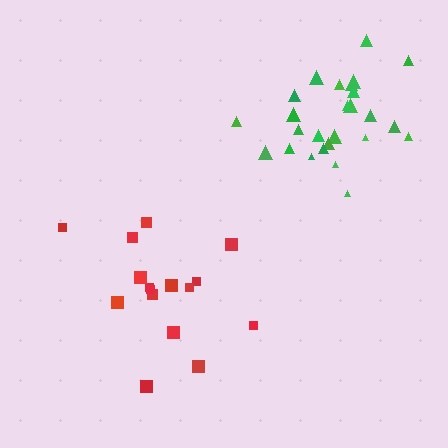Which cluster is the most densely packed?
Green.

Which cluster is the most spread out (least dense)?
Red.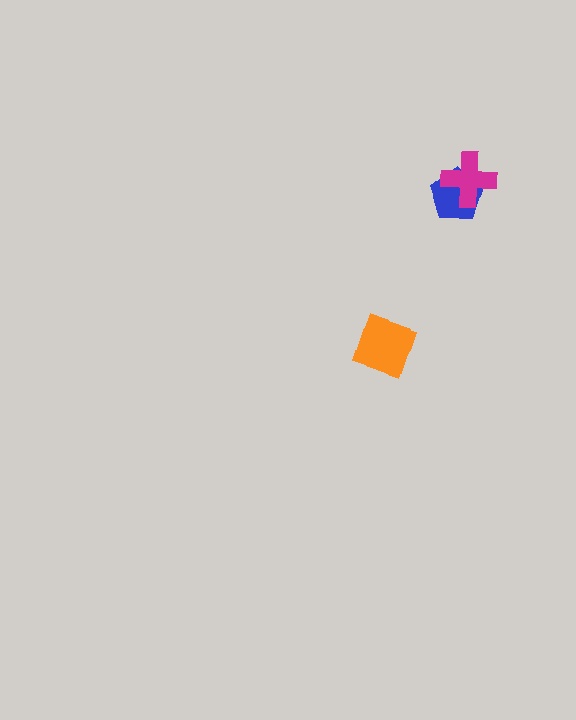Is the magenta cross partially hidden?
No, no other shape covers it.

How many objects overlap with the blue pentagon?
1 object overlaps with the blue pentagon.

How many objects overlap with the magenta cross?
1 object overlaps with the magenta cross.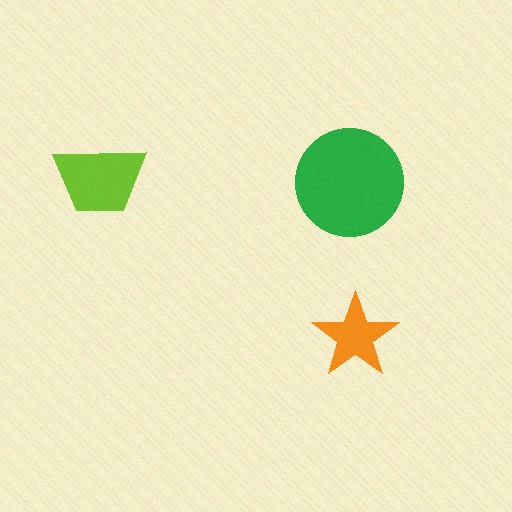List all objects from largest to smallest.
The green circle, the lime trapezoid, the orange star.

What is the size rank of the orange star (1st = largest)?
3rd.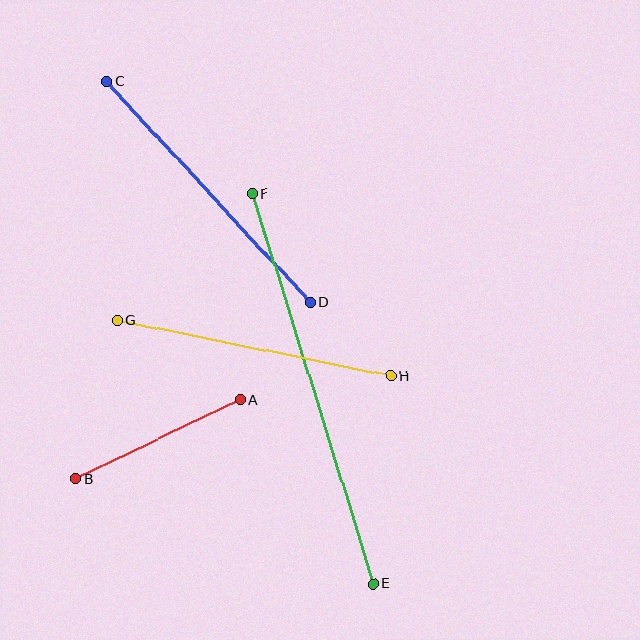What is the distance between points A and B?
The distance is approximately 182 pixels.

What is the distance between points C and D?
The distance is approximately 301 pixels.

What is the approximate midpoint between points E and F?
The midpoint is at approximately (313, 389) pixels.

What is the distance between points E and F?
The distance is approximately 409 pixels.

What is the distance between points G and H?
The distance is approximately 279 pixels.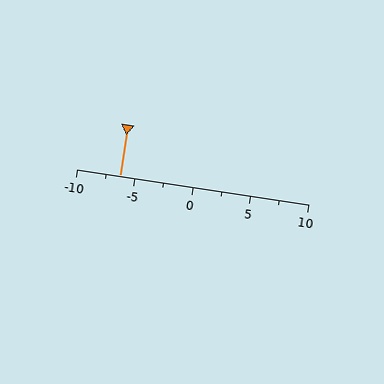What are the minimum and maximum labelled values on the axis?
The axis runs from -10 to 10.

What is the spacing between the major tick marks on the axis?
The major ticks are spaced 5 apart.